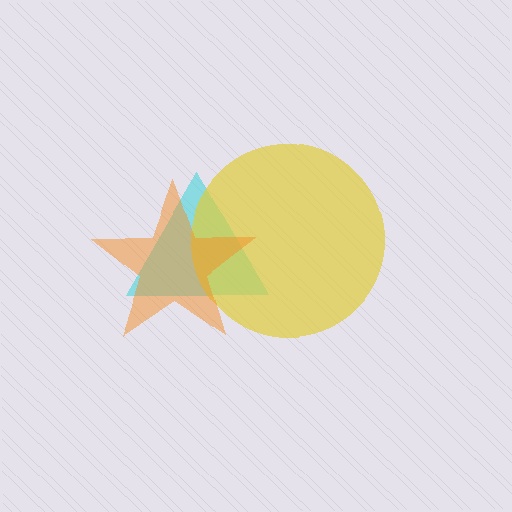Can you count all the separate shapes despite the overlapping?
Yes, there are 3 separate shapes.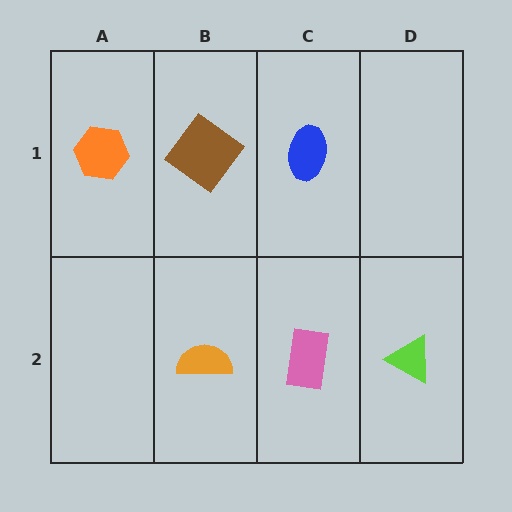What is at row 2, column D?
A lime triangle.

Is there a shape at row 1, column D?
No, that cell is empty.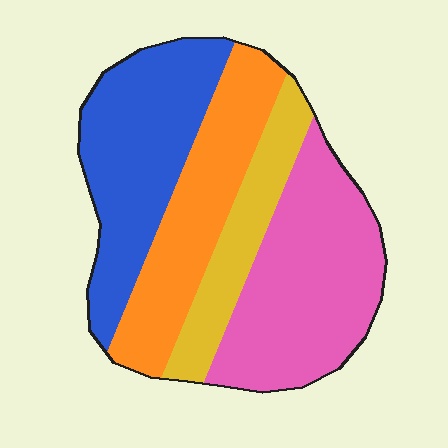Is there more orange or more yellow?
Orange.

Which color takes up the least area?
Yellow, at roughly 15%.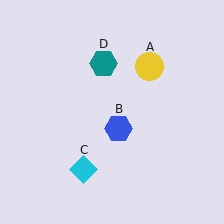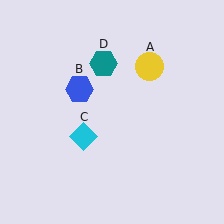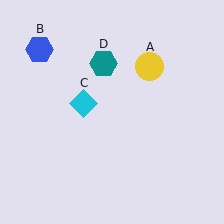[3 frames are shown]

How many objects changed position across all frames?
2 objects changed position: blue hexagon (object B), cyan diamond (object C).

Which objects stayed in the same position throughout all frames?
Yellow circle (object A) and teal hexagon (object D) remained stationary.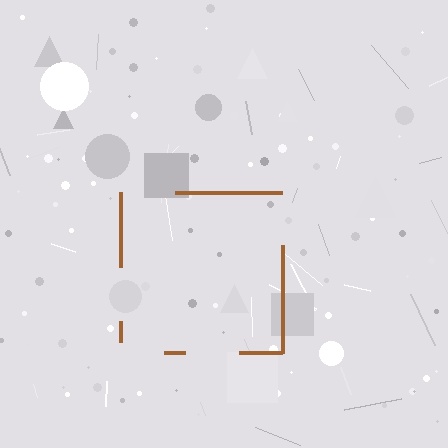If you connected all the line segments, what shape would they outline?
They would outline a square.